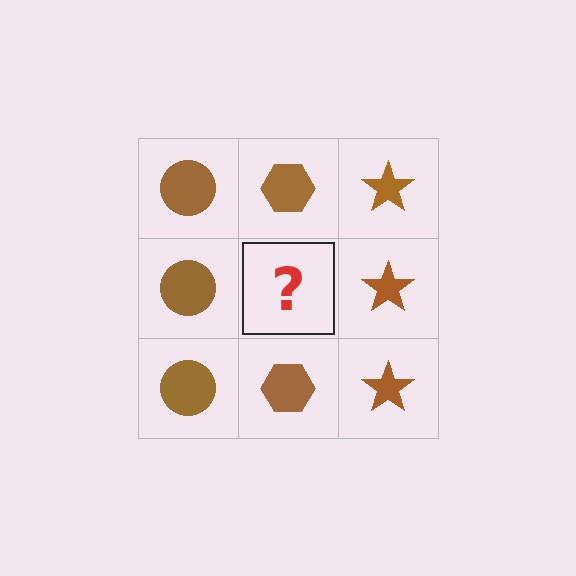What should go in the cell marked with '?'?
The missing cell should contain a brown hexagon.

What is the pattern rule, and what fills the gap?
The rule is that each column has a consistent shape. The gap should be filled with a brown hexagon.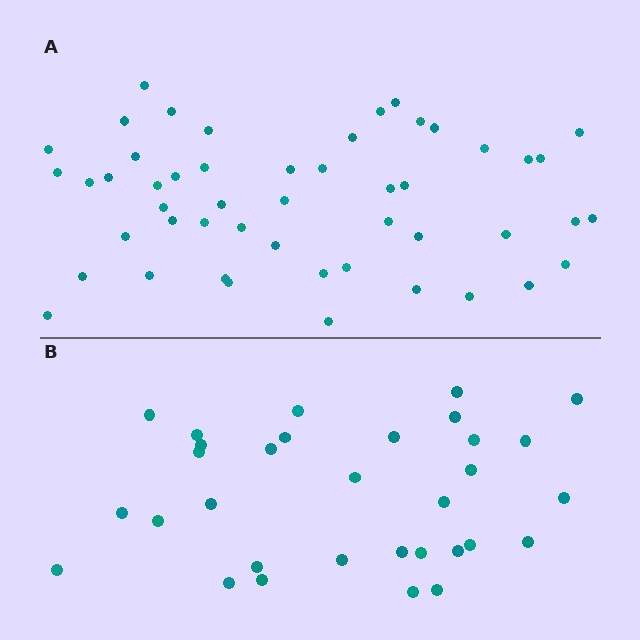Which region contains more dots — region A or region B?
Region A (the top region) has more dots.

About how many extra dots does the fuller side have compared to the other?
Region A has approximately 20 more dots than region B.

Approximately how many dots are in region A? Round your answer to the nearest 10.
About 50 dots.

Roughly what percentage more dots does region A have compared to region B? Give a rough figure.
About 55% more.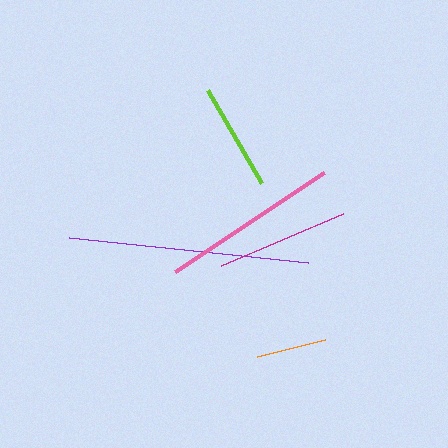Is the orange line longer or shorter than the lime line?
The lime line is longer than the orange line.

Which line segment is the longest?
The purple line is the longest at approximately 240 pixels.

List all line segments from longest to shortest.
From longest to shortest: purple, pink, magenta, lime, orange.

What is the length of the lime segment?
The lime segment is approximately 108 pixels long.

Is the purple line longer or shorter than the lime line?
The purple line is longer than the lime line.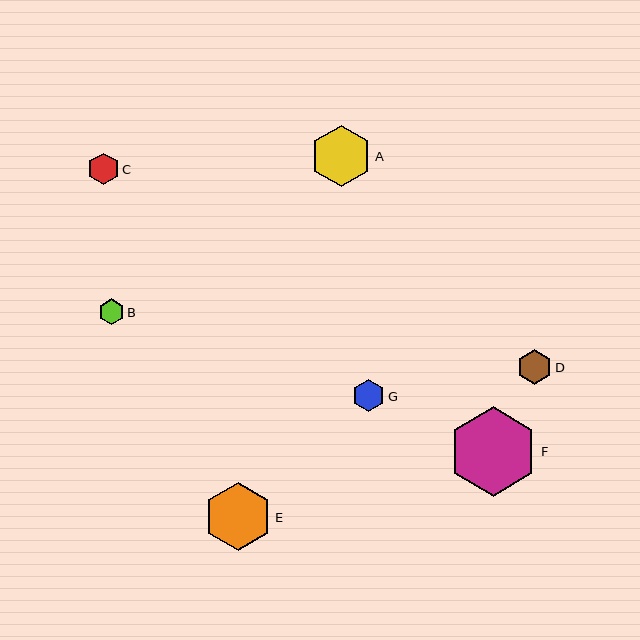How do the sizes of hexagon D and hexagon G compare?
Hexagon D and hexagon G are approximately the same size.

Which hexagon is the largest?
Hexagon F is the largest with a size of approximately 89 pixels.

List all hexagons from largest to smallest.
From largest to smallest: F, E, A, D, G, C, B.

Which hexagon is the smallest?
Hexagon B is the smallest with a size of approximately 26 pixels.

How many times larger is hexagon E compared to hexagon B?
Hexagon E is approximately 2.7 times the size of hexagon B.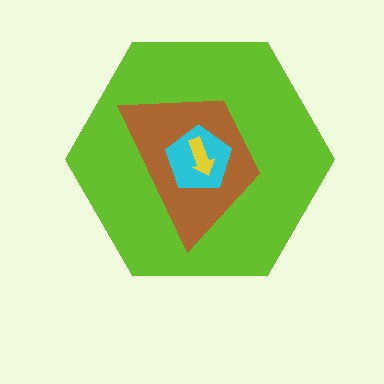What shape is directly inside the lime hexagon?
The brown trapezoid.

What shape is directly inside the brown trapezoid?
The cyan pentagon.